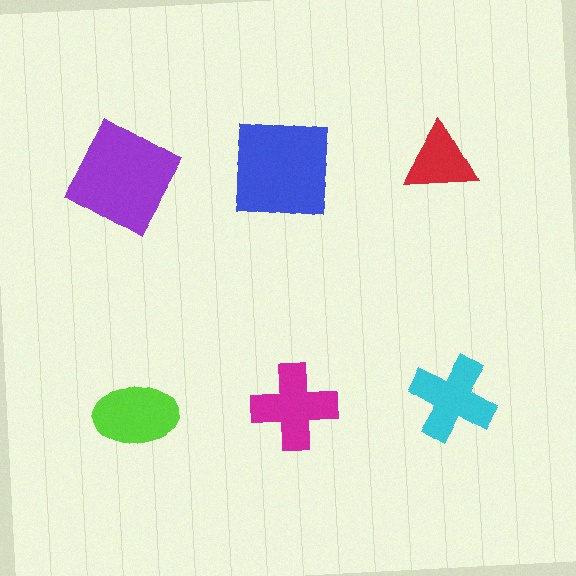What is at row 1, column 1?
A purple square.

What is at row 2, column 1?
A lime ellipse.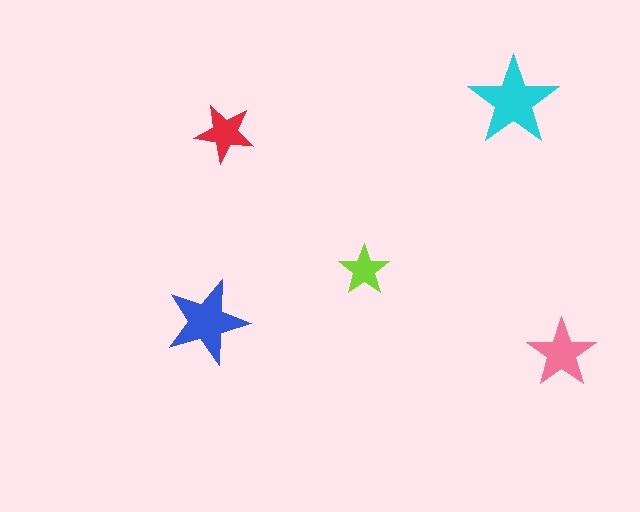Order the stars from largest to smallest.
the cyan one, the blue one, the pink one, the red one, the lime one.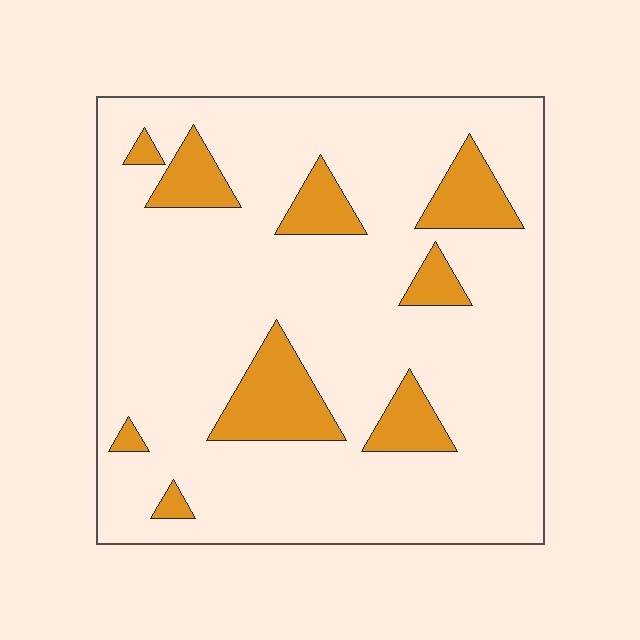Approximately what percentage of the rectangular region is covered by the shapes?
Approximately 15%.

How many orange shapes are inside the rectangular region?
9.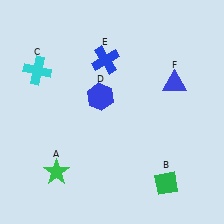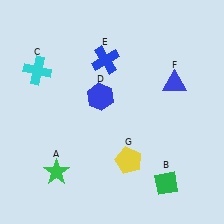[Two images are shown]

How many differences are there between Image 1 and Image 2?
There is 1 difference between the two images.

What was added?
A yellow pentagon (G) was added in Image 2.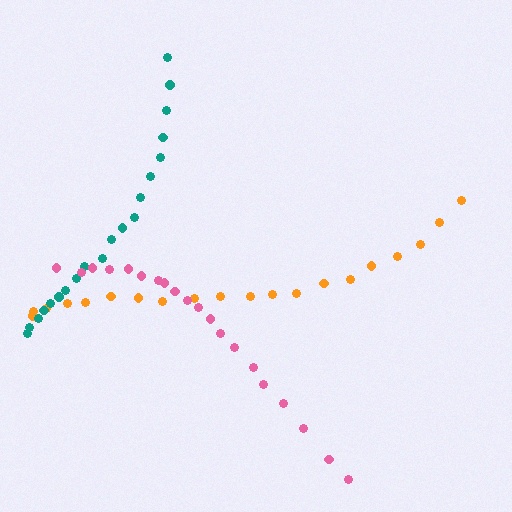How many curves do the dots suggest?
There are 3 distinct paths.